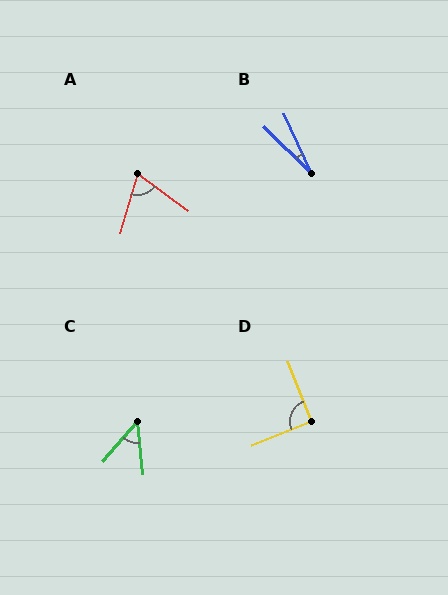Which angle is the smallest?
B, at approximately 21 degrees.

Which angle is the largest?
D, at approximately 91 degrees.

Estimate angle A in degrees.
Approximately 71 degrees.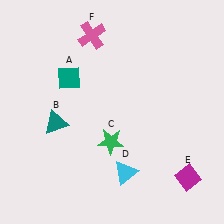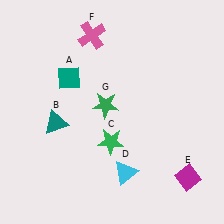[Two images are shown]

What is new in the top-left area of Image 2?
A green star (G) was added in the top-left area of Image 2.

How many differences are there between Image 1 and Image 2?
There is 1 difference between the two images.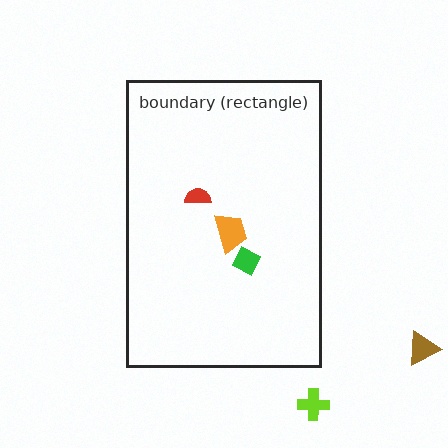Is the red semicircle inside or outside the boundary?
Inside.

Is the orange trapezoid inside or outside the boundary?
Inside.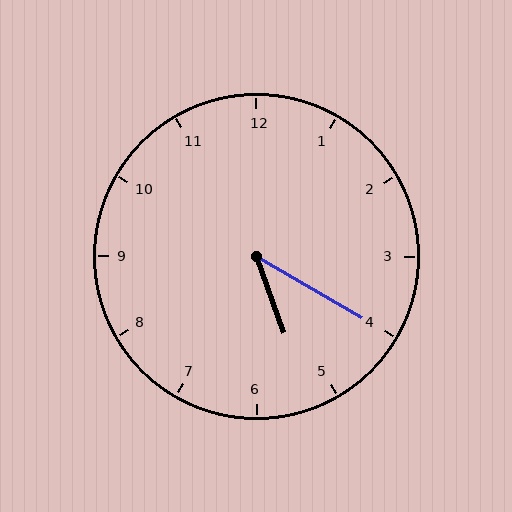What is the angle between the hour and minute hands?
Approximately 40 degrees.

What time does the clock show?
5:20.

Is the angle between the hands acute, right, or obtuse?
It is acute.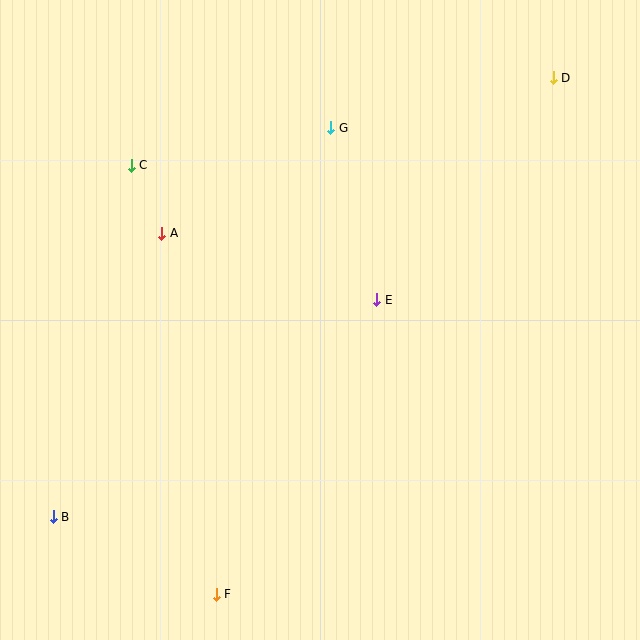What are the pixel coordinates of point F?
Point F is at (216, 594).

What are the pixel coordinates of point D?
Point D is at (553, 78).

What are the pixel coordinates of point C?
Point C is at (131, 165).